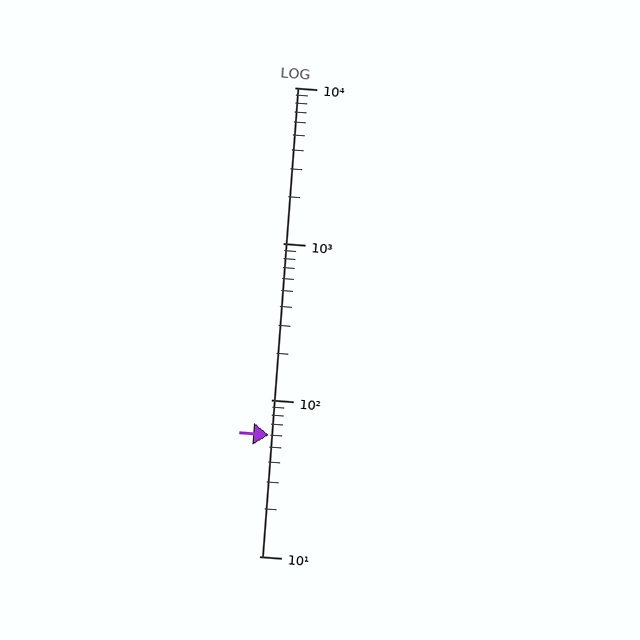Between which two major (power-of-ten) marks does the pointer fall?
The pointer is between 10 and 100.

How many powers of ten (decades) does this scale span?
The scale spans 3 decades, from 10 to 10000.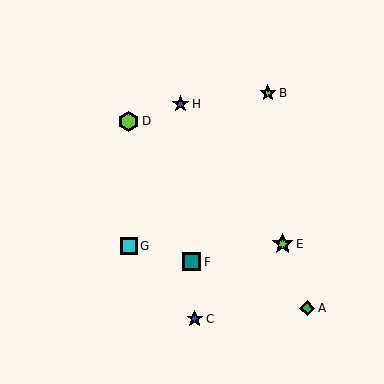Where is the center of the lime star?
The center of the lime star is at (283, 244).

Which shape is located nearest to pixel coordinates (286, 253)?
The lime star (labeled E) at (283, 244) is nearest to that location.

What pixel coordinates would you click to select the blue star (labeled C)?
Click at (195, 319) to select the blue star C.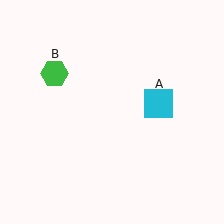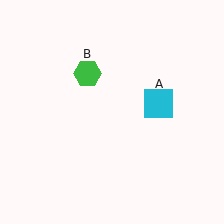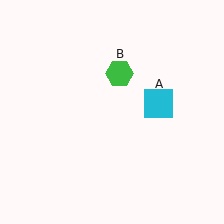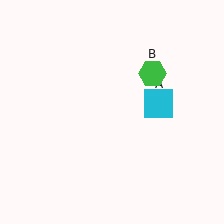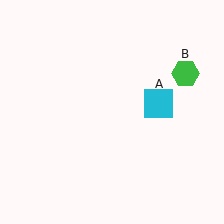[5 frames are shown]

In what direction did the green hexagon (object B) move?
The green hexagon (object B) moved right.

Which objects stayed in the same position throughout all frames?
Cyan square (object A) remained stationary.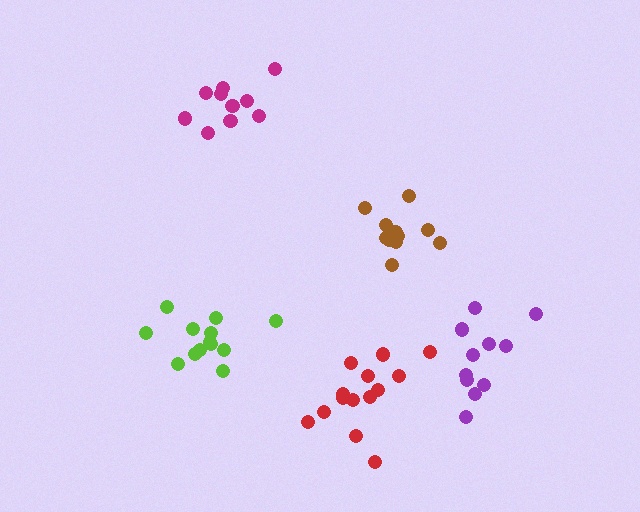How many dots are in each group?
Group 1: 12 dots, Group 2: 13 dots, Group 3: 11 dots, Group 4: 14 dots, Group 5: 10 dots (60 total).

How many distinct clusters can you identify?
There are 5 distinct clusters.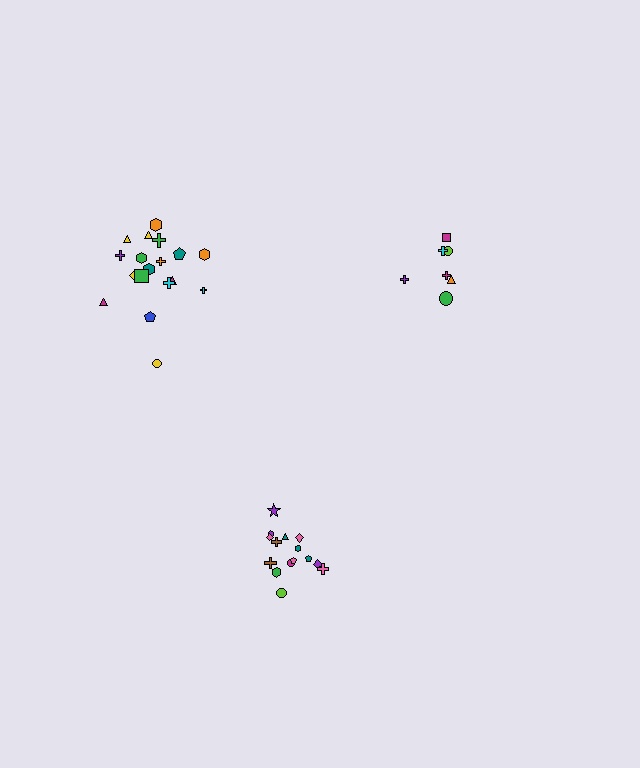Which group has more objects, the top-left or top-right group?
The top-left group.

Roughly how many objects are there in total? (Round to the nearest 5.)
Roughly 40 objects in total.